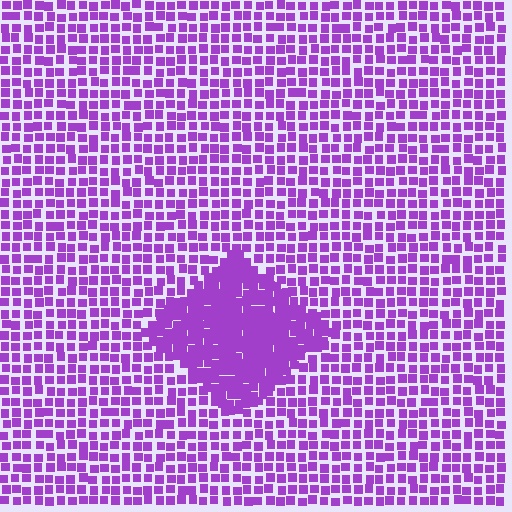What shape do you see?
I see a diamond.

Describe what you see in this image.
The image contains small purple elements arranged at two different densities. A diamond-shaped region is visible where the elements are more densely packed than the surrounding area.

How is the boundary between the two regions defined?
The boundary is defined by a change in element density (approximately 2.0x ratio). All elements are the same color, size, and shape.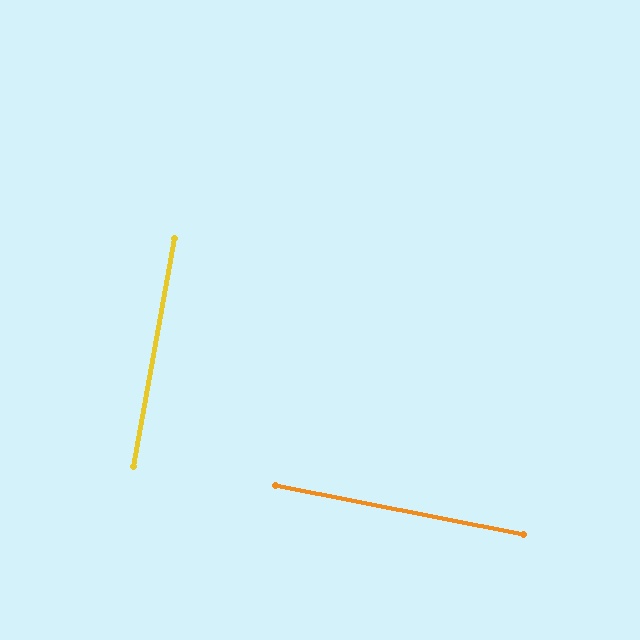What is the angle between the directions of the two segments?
Approximately 89 degrees.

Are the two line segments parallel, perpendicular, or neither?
Perpendicular — they meet at approximately 89°.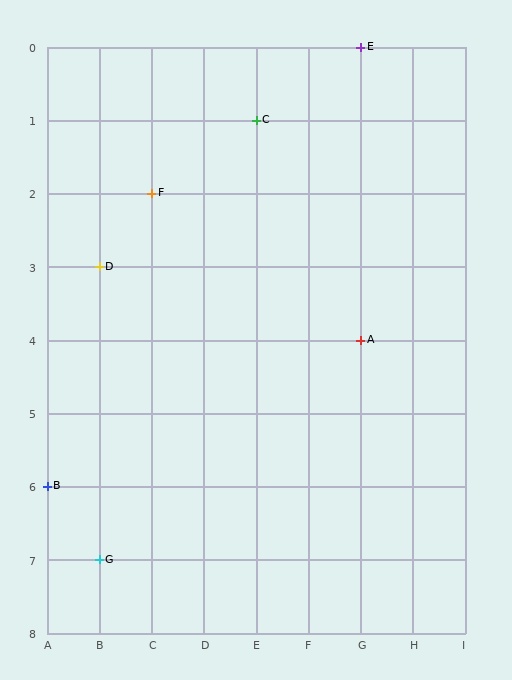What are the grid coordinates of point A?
Point A is at grid coordinates (G, 4).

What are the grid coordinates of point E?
Point E is at grid coordinates (G, 0).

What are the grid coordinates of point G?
Point G is at grid coordinates (B, 7).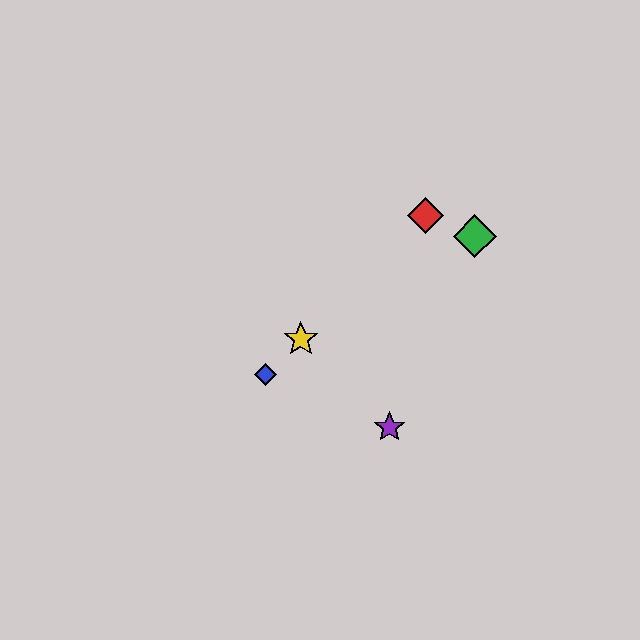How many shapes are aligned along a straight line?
3 shapes (the red diamond, the blue diamond, the yellow star) are aligned along a straight line.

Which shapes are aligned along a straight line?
The red diamond, the blue diamond, the yellow star are aligned along a straight line.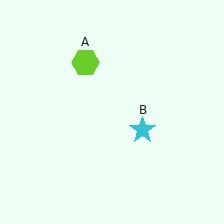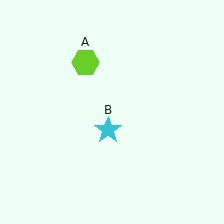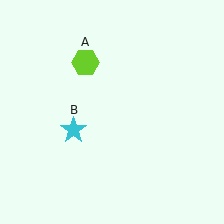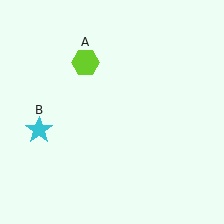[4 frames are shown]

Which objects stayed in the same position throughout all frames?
Lime hexagon (object A) remained stationary.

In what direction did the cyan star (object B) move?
The cyan star (object B) moved left.